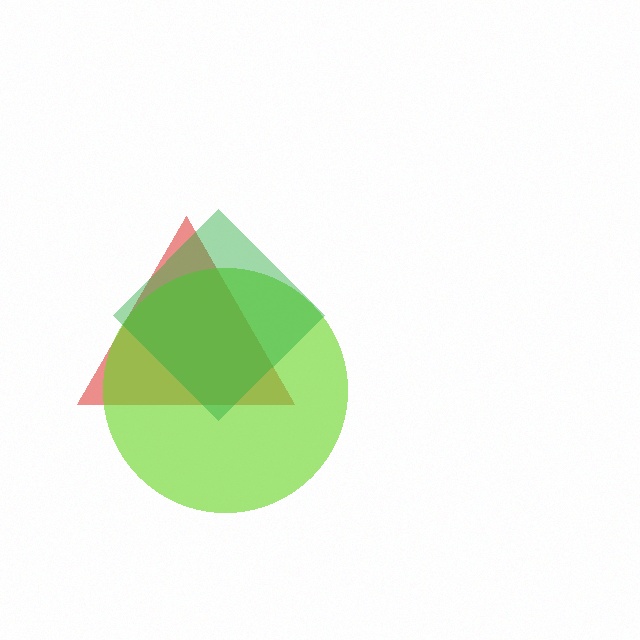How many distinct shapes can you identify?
There are 3 distinct shapes: a red triangle, a lime circle, a green diamond.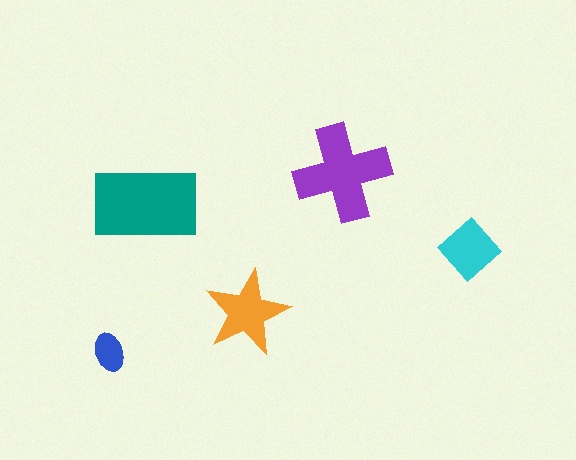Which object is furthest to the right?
The cyan diamond is rightmost.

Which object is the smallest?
The blue ellipse.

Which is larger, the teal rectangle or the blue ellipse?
The teal rectangle.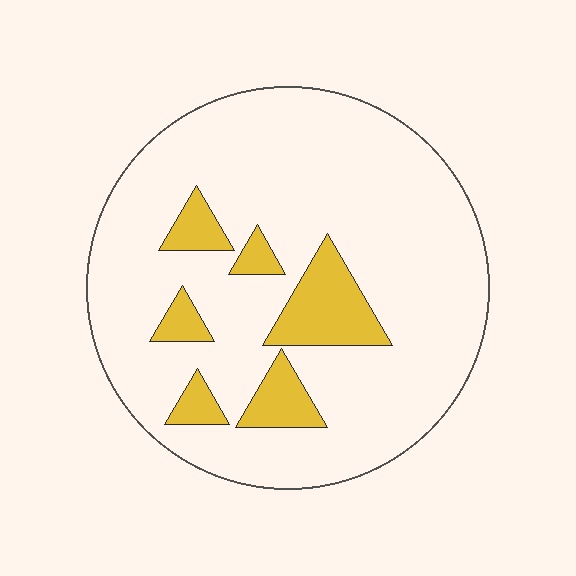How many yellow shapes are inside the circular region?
6.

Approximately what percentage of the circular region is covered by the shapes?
Approximately 15%.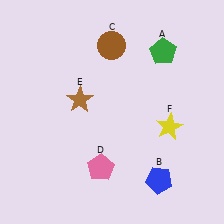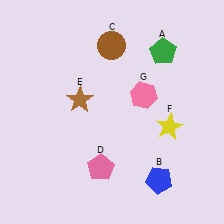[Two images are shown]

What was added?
A pink hexagon (G) was added in Image 2.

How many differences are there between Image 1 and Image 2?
There is 1 difference between the two images.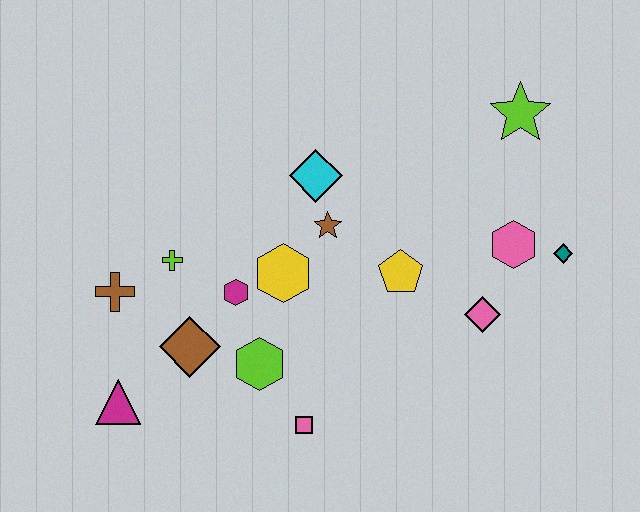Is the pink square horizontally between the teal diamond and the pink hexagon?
No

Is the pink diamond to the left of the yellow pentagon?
No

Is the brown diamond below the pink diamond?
Yes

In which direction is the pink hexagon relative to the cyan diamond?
The pink hexagon is to the right of the cyan diamond.